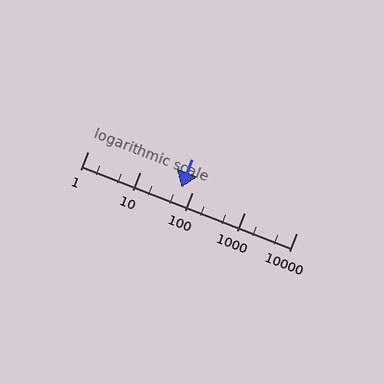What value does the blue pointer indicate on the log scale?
The pointer indicates approximately 63.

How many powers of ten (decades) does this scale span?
The scale spans 4 decades, from 1 to 10000.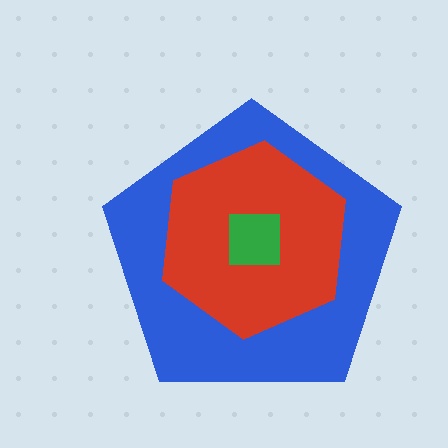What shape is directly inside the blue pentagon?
The red hexagon.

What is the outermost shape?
The blue pentagon.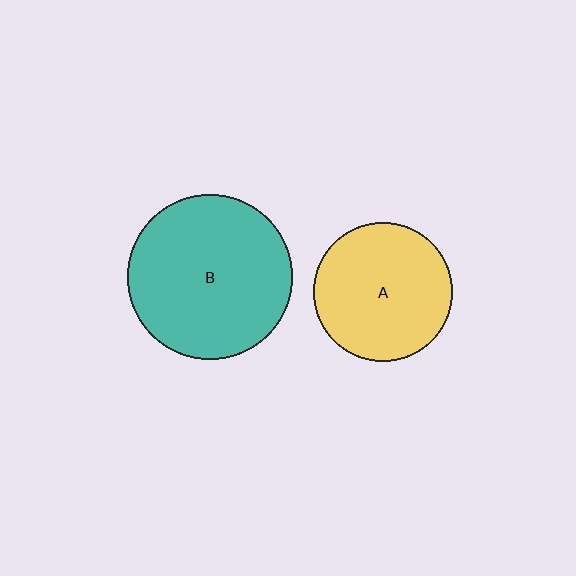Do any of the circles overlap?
No, none of the circles overlap.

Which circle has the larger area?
Circle B (teal).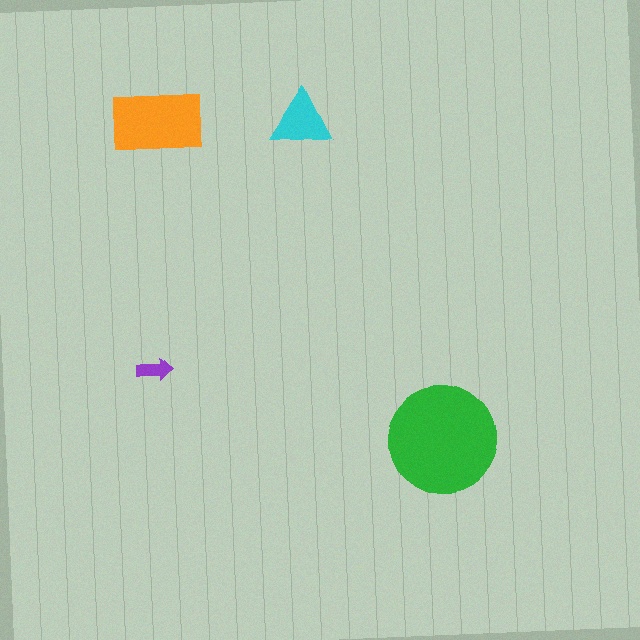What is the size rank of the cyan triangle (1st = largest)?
3rd.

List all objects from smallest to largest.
The purple arrow, the cyan triangle, the orange rectangle, the green circle.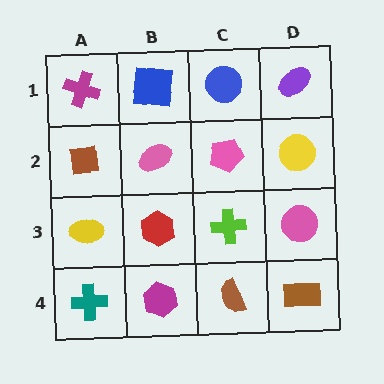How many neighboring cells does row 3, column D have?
3.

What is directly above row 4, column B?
A red hexagon.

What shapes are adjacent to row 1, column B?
A pink ellipse (row 2, column B), a magenta cross (row 1, column A), a blue circle (row 1, column C).